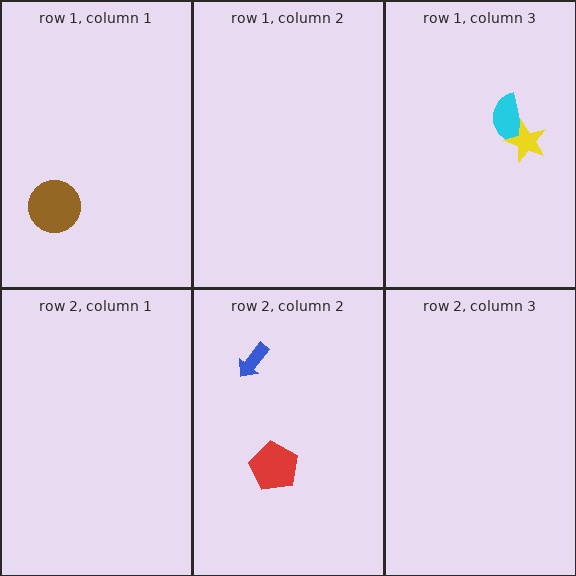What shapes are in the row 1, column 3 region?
The cyan semicircle, the yellow star.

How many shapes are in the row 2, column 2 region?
2.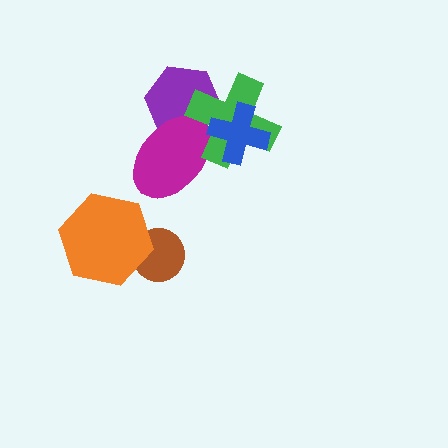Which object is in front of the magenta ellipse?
The green cross is in front of the magenta ellipse.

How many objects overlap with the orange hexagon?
1 object overlaps with the orange hexagon.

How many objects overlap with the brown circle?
1 object overlaps with the brown circle.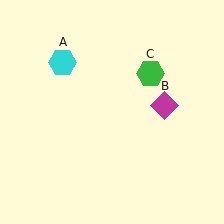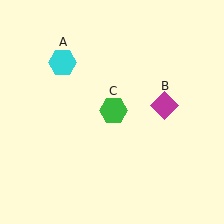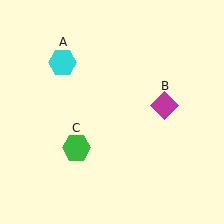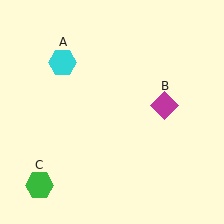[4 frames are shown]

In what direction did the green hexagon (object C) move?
The green hexagon (object C) moved down and to the left.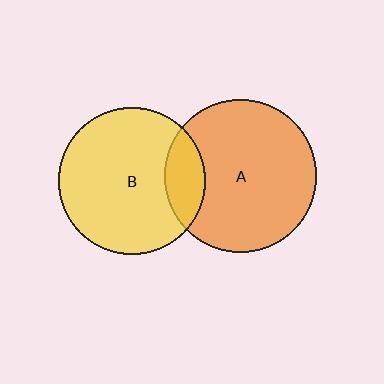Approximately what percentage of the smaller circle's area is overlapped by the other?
Approximately 15%.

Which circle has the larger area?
Circle A (orange).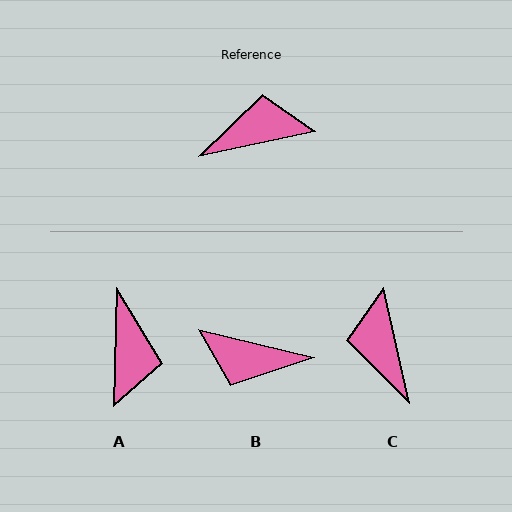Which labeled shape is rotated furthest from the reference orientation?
B, about 155 degrees away.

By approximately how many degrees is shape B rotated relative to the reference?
Approximately 155 degrees counter-clockwise.